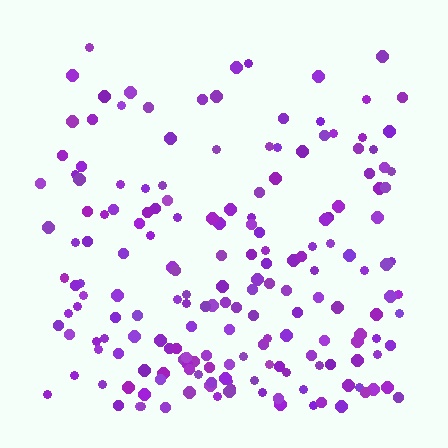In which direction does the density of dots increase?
From top to bottom, with the bottom side densest.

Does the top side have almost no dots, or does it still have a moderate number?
Still a moderate number, just noticeably fewer than the bottom.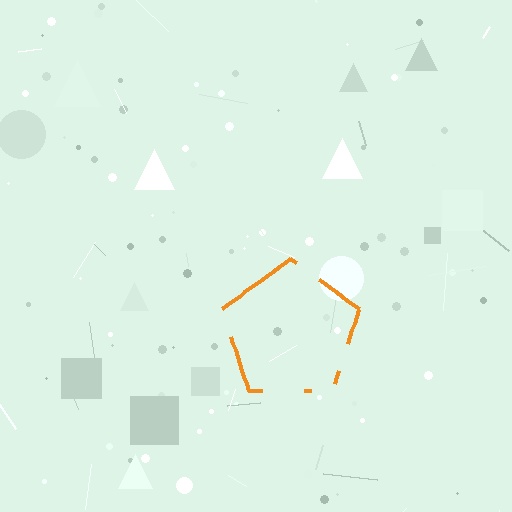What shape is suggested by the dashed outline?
The dashed outline suggests a pentagon.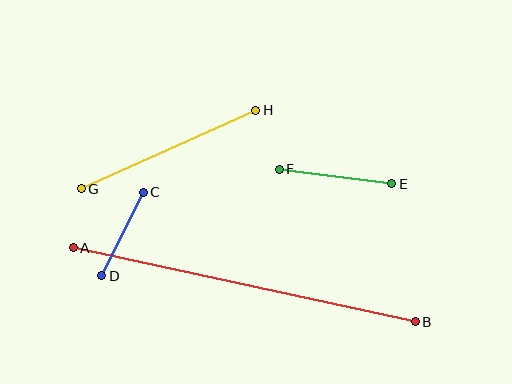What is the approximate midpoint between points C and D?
The midpoint is at approximately (122, 234) pixels.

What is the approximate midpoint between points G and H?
The midpoint is at approximately (168, 149) pixels.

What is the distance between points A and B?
The distance is approximately 350 pixels.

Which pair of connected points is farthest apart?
Points A and B are farthest apart.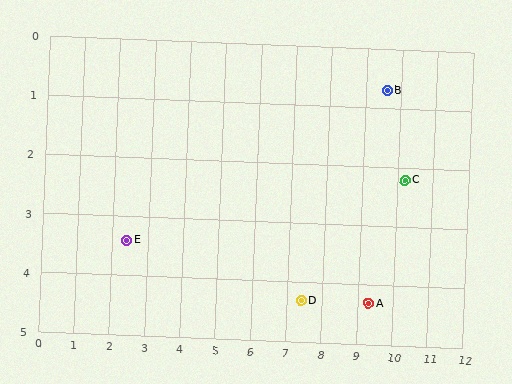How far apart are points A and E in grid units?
Points A and E are about 7.0 grid units apart.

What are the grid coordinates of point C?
Point C is at approximately (10.2, 2.2).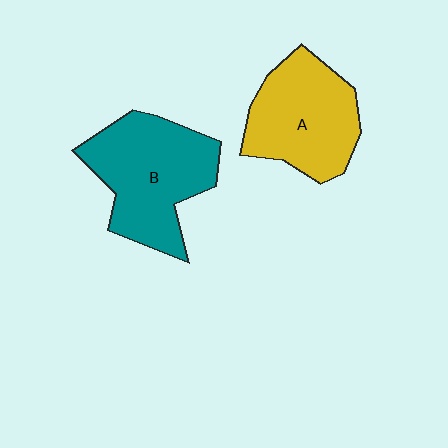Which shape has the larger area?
Shape B (teal).